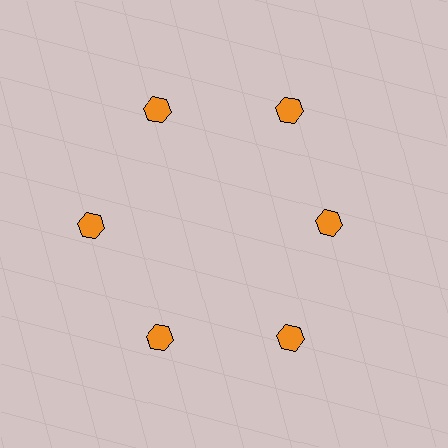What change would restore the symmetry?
The symmetry would be restored by moving it outward, back onto the ring so that all 6 hexagons sit at equal angles and equal distance from the center.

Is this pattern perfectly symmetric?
No. The 6 orange hexagons are arranged in a ring, but one element near the 3 o'clock position is pulled inward toward the center, breaking the 6-fold rotational symmetry.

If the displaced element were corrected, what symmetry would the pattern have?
It would have 6-fold rotational symmetry — the pattern would map onto itself every 60 degrees.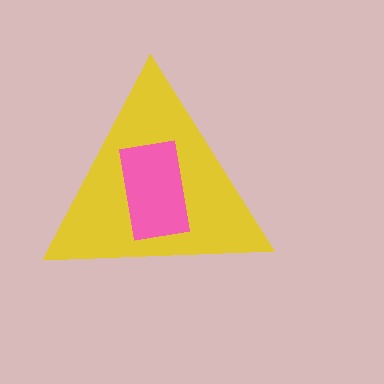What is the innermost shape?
The pink rectangle.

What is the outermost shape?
The yellow triangle.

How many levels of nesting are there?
2.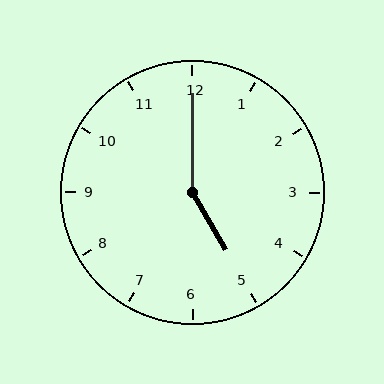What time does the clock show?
5:00.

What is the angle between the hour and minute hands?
Approximately 150 degrees.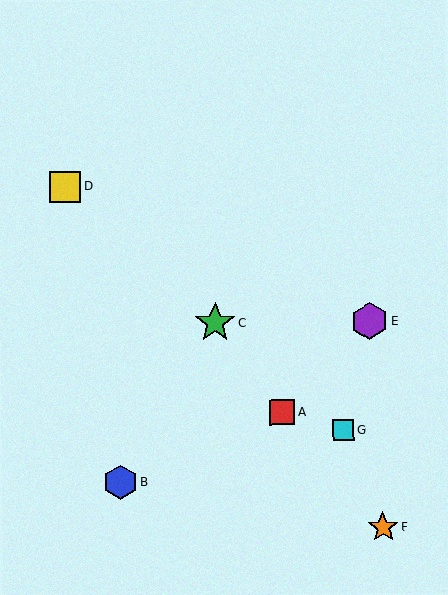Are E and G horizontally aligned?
No, E is at y≈321 and G is at y≈430.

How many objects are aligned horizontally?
2 objects (C, E) are aligned horizontally.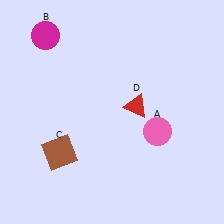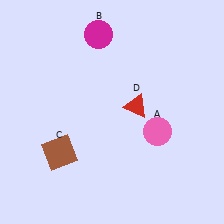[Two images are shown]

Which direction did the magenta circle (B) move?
The magenta circle (B) moved right.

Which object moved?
The magenta circle (B) moved right.